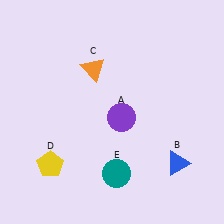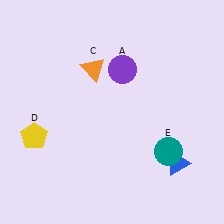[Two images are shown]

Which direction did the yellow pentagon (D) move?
The yellow pentagon (D) moved up.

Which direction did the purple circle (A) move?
The purple circle (A) moved up.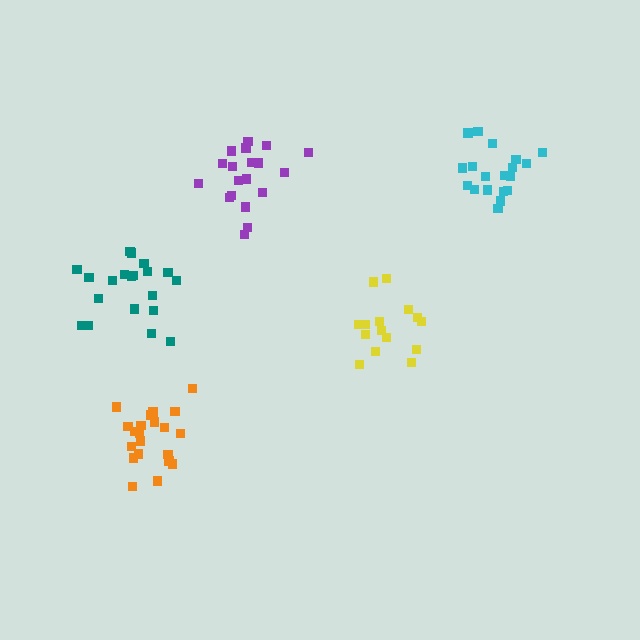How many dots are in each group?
Group 1: 20 dots, Group 2: 21 dots, Group 3: 19 dots, Group 4: 15 dots, Group 5: 19 dots (94 total).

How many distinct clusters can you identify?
There are 5 distinct clusters.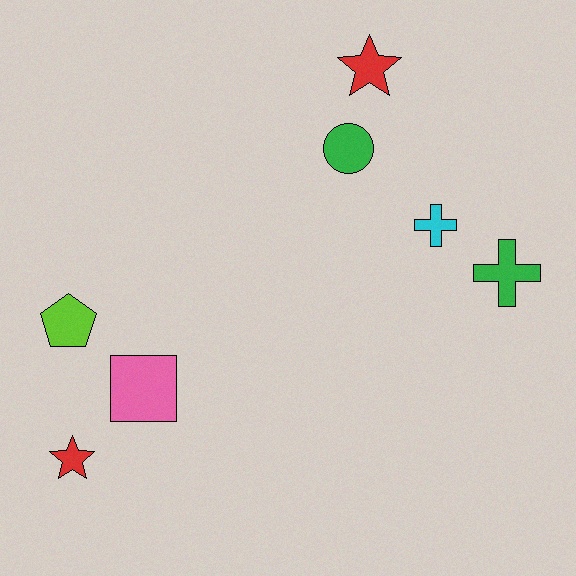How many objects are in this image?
There are 7 objects.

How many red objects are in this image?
There are 2 red objects.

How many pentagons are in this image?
There is 1 pentagon.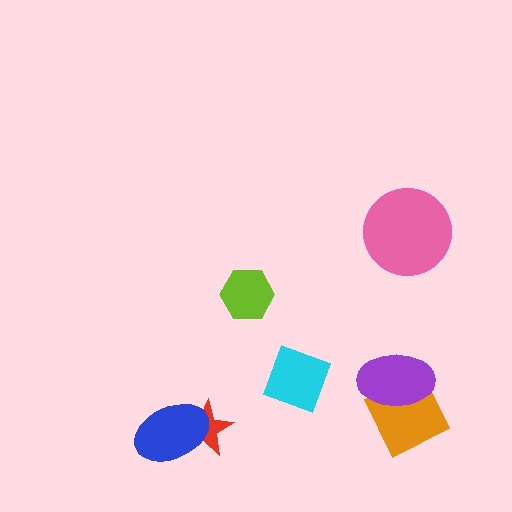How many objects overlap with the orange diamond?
1 object overlaps with the orange diamond.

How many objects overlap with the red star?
1 object overlaps with the red star.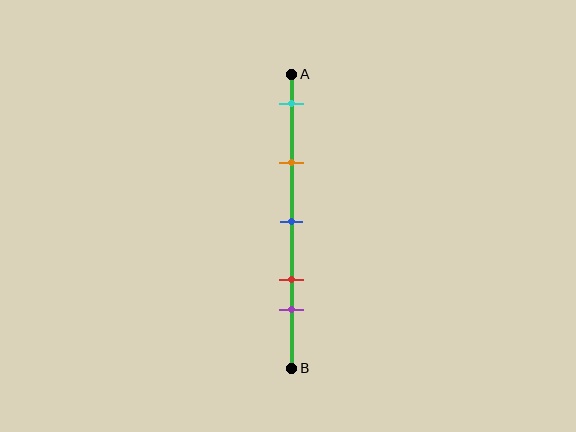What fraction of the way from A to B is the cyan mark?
The cyan mark is approximately 10% (0.1) of the way from A to B.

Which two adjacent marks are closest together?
The red and purple marks are the closest adjacent pair.